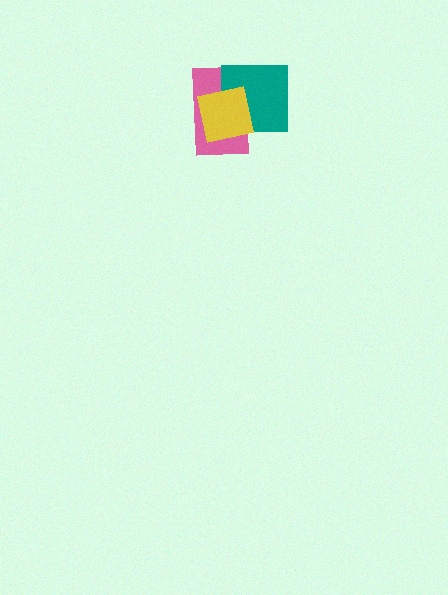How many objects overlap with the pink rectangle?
2 objects overlap with the pink rectangle.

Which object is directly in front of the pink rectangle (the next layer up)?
The teal square is directly in front of the pink rectangle.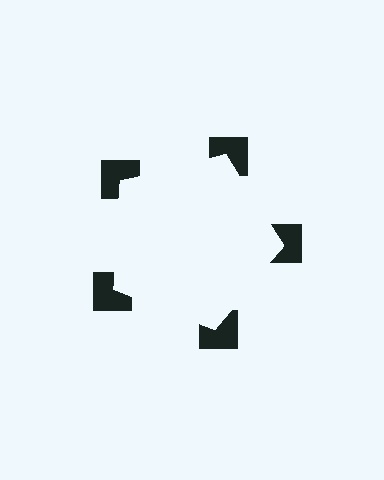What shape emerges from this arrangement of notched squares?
An illusory pentagon — its edges are inferred from the aligned wedge cuts in the notched squares, not physically drawn.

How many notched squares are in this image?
There are 5 — one at each vertex of the illusory pentagon.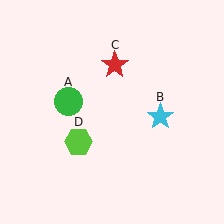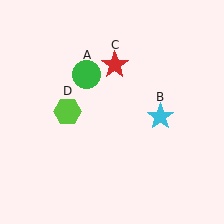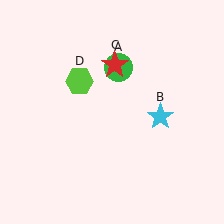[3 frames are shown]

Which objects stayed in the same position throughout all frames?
Cyan star (object B) and red star (object C) remained stationary.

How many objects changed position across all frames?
2 objects changed position: green circle (object A), lime hexagon (object D).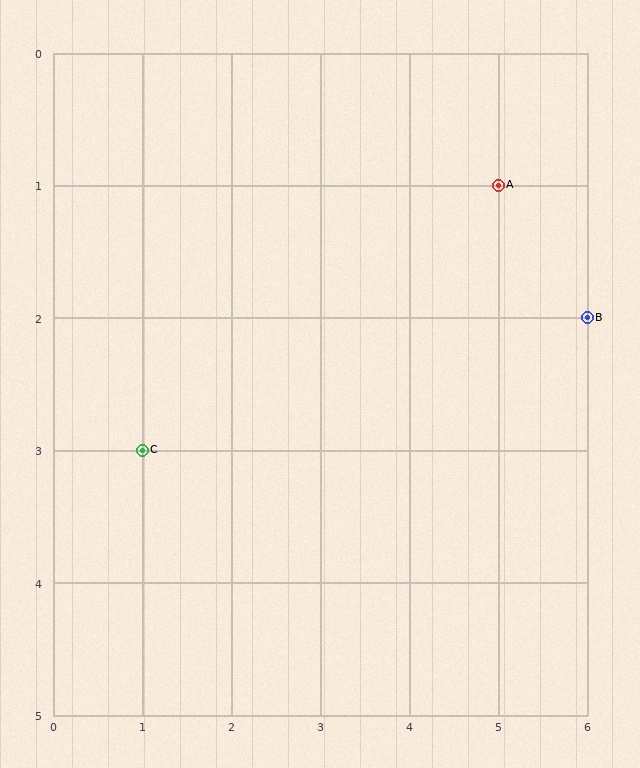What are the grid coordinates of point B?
Point B is at grid coordinates (6, 2).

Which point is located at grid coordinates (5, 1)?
Point A is at (5, 1).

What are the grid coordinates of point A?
Point A is at grid coordinates (5, 1).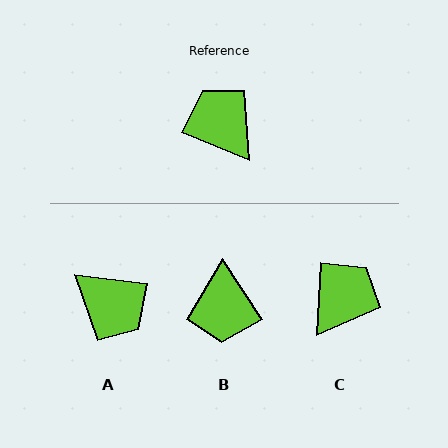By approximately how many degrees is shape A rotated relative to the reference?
Approximately 165 degrees clockwise.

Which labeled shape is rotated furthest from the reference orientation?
A, about 165 degrees away.